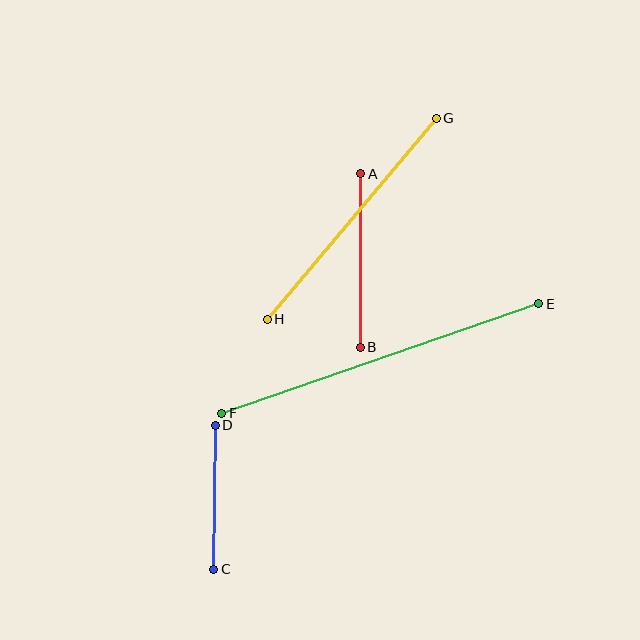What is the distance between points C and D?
The distance is approximately 144 pixels.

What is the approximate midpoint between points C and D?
The midpoint is at approximately (215, 497) pixels.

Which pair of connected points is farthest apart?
Points E and F are farthest apart.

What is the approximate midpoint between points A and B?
The midpoint is at approximately (361, 261) pixels.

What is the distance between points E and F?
The distance is approximately 335 pixels.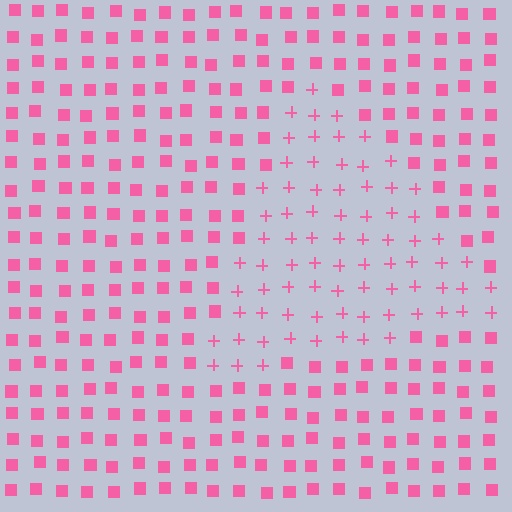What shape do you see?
I see a triangle.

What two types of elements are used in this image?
The image uses plus signs inside the triangle region and squares outside it.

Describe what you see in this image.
The image is filled with small pink elements arranged in a uniform grid. A triangle-shaped region contains plus signs, while the surrounding area contains squares. The boundary is defined purely by the change in element shape.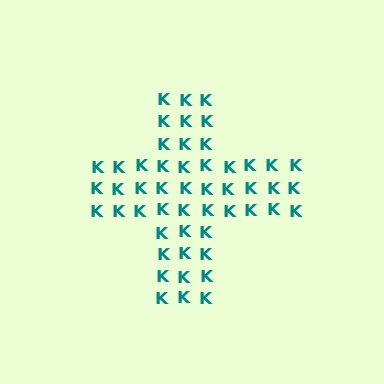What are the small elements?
The small elements are letter K's.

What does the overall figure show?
The overall figure shows a cross.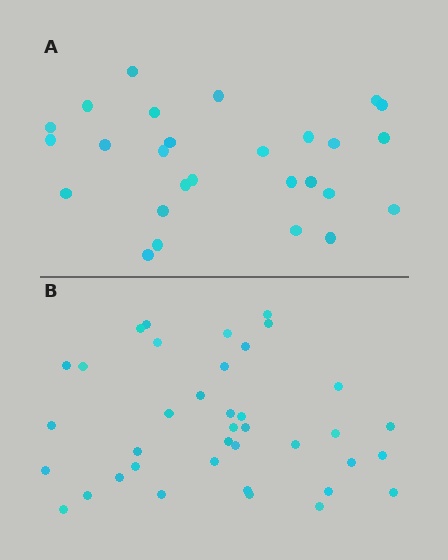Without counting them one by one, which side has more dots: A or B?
Region B (the bottom region) has more dots.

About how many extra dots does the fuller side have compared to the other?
Region B has roughly 12 or so more dots than region A.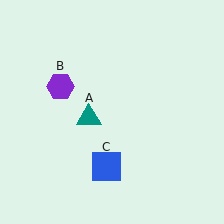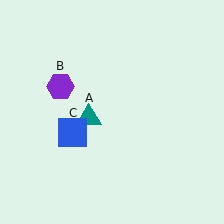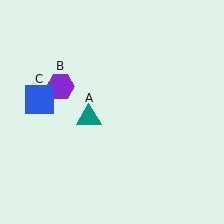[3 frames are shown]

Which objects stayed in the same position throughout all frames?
Teal triangle (object A) and purple hexagon (object B) remained stationary.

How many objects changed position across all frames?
1 object changed position: blue square (object C).